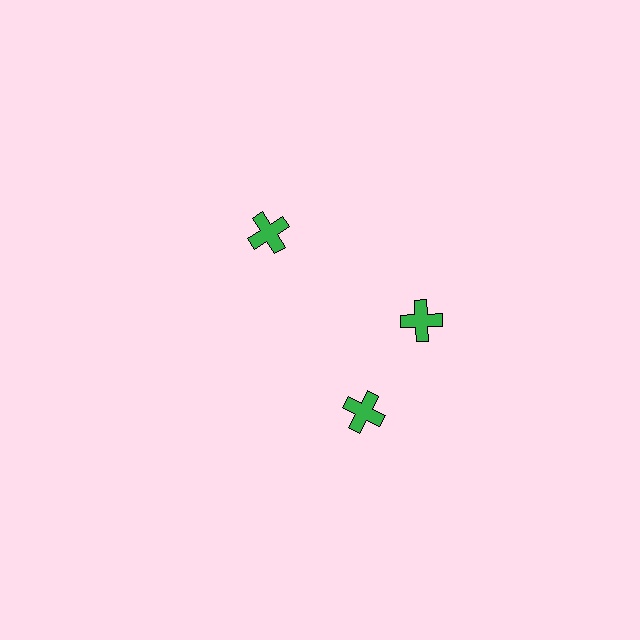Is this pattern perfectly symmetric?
No. The 3 green crosses are arranged in a ring, but one element near the 7 o'clock position is rotated out of alignment along the ring, breaking the 3-fold rotational symmetry.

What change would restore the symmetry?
The symmetry would be restored by rotating it back into even spacing with its neighbors so that all 3 crosses sit at equal angles and equal distance from the center.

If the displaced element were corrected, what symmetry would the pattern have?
It would have 3-fold rotational symmetry — the pattern would map onto itself every 120 degrees.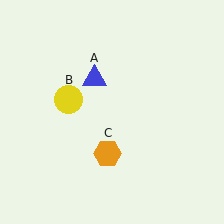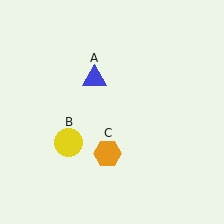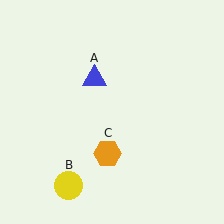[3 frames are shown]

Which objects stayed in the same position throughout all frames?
Blue triangle (object A) and orange hexagon (object C) remained stationary.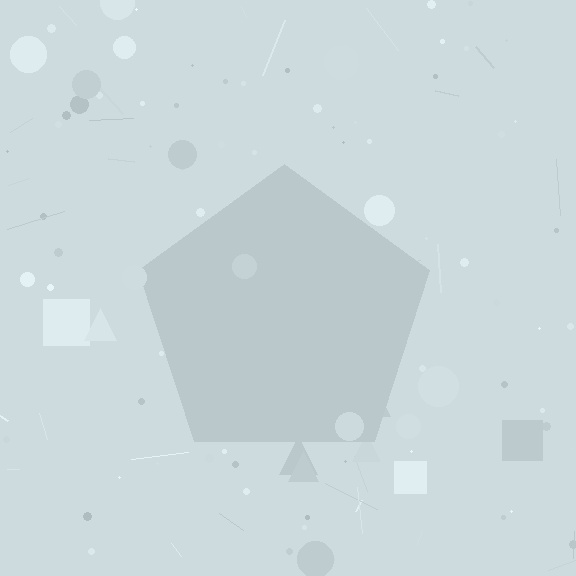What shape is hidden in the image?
A pentagon is hidden in the image.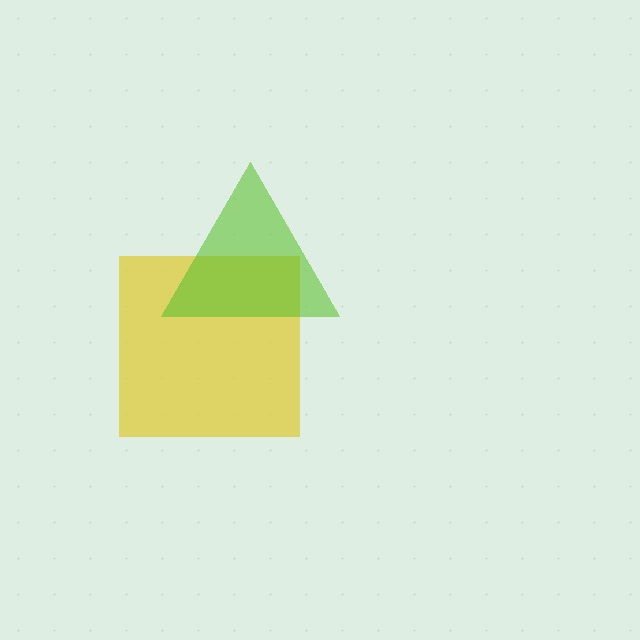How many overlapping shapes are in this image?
There are 2 overlapping shapes in the image.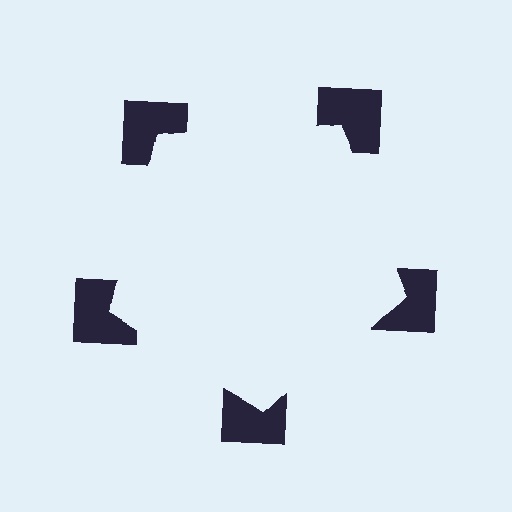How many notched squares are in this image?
There are 5 — one at each vertex of the illusory pentagon.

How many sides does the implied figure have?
5 sides.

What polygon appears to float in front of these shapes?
An illusory pentagon — its edges are inferred from the aligned wedge cuts in the notched squares, not physically drawn.